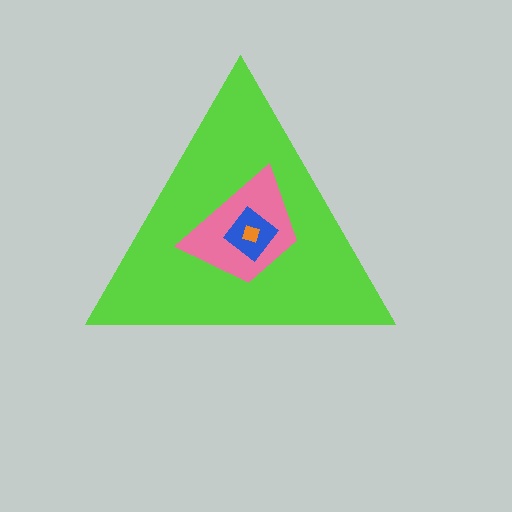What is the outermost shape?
The lime triangle.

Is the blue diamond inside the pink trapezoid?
Yes.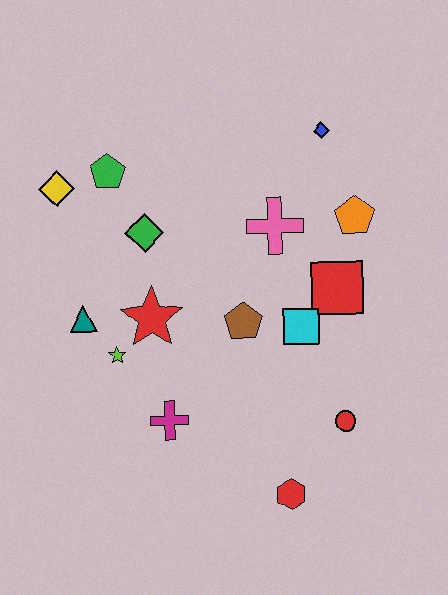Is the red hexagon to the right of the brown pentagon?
Yes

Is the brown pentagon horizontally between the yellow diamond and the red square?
Yes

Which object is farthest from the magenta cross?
The blue diamond is farthest from the magenta cross.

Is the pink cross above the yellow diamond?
No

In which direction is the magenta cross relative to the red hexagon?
The magenta cross is to the left of the red hexagon.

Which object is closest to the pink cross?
The orange pentagon is closest to the pink cross.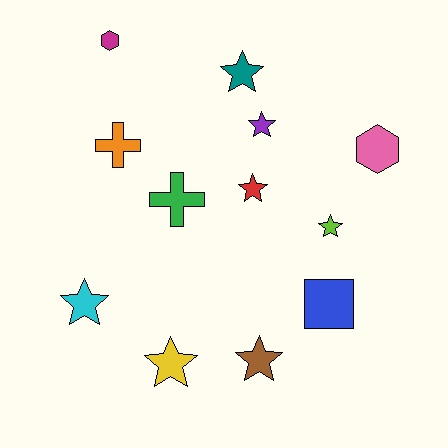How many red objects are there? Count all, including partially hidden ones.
There is 1 red object.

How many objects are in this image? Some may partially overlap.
There are 12 objects.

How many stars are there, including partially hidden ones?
There are 7 stars.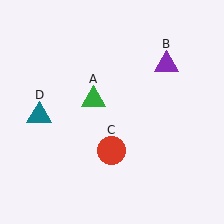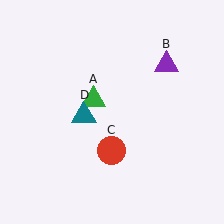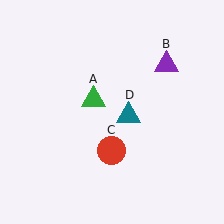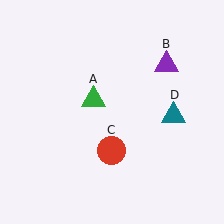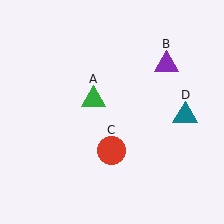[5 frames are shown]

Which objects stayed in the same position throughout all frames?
Green triangle (object A) and purple triangle (object B) and red circle (object C) remained stationary.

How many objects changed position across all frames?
1 object changed position: teal triangle (object D).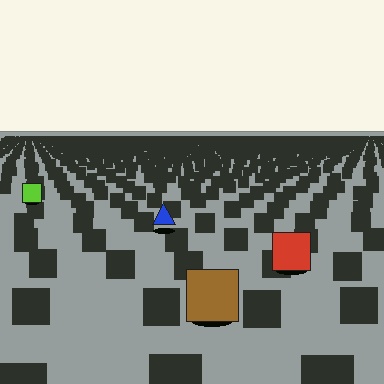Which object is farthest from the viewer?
The lime square is farthest from the viewer. It appears smaller and the ground texture around it is denser.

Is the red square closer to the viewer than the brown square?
No. The brown square is closer — you can tell from the texture gradient: the ground texture is coarser near it.